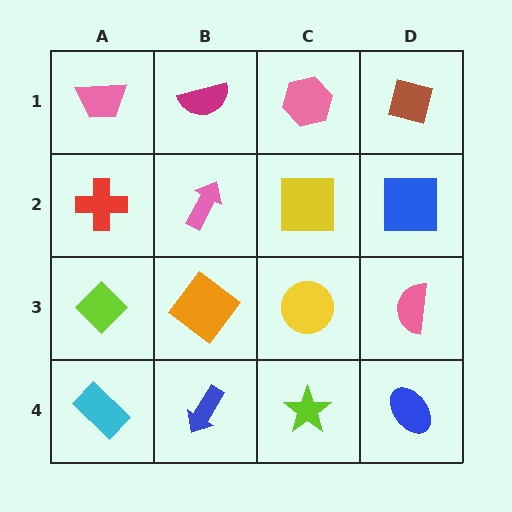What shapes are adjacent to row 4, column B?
An orange diamond (row 3, column B), a cyan rectangle (row 4, column A), a lime star (row 4, column C).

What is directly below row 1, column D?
A blue square.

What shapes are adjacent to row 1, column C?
A yellow square (row 2, column C), a magenta semicircle (row 1, column B), a brown square (row 1, column D).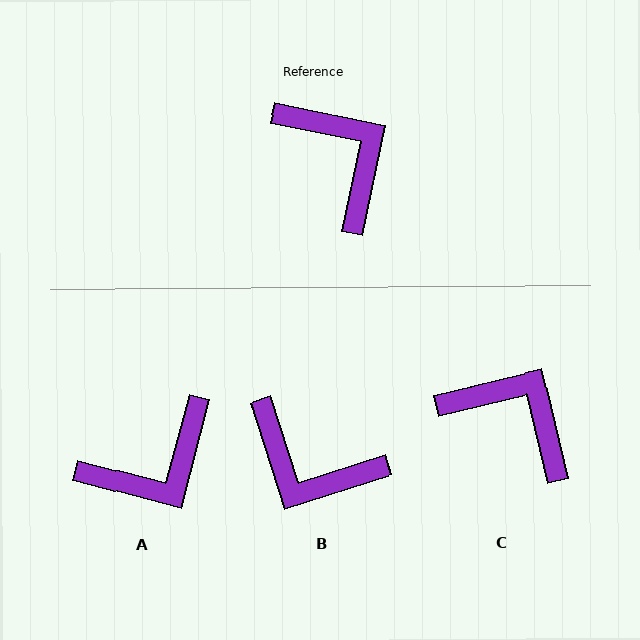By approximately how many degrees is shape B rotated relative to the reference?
Approximately 150 degrees clockwise.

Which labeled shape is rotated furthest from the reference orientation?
B, about 150 degrees away.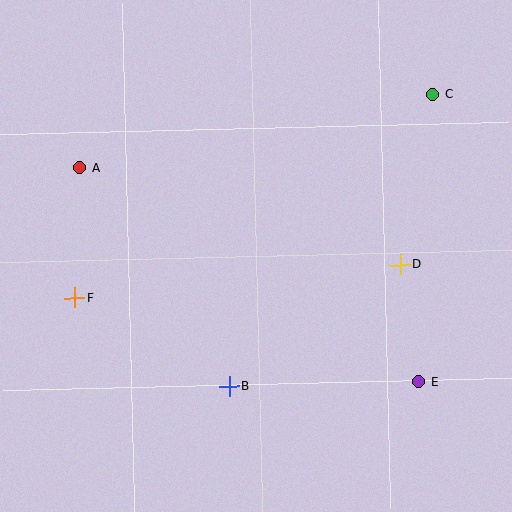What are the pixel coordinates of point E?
Point E is at (419, 382).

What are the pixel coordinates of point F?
Point F is at (75, 298).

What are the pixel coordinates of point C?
Point C is at (433, 94).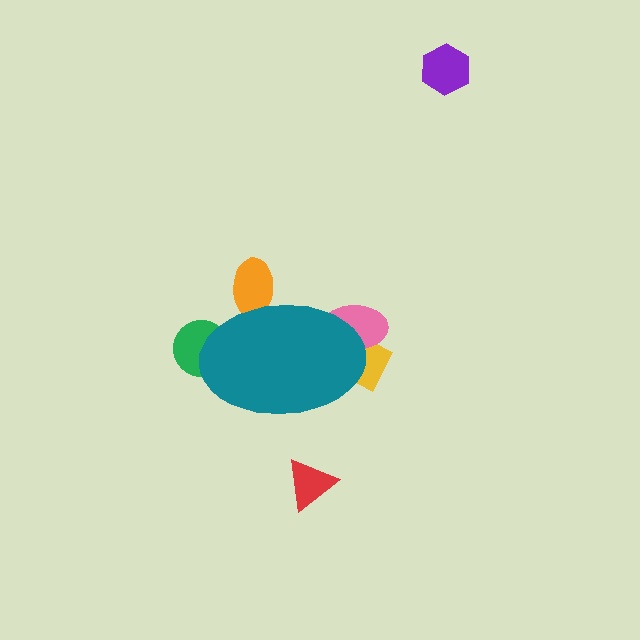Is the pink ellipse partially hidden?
Yes, the pink ellipse is partially hidden behind the teal ellipse.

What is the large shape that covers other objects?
A teal ellipse.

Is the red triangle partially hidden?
No, the red triangle is fully visible.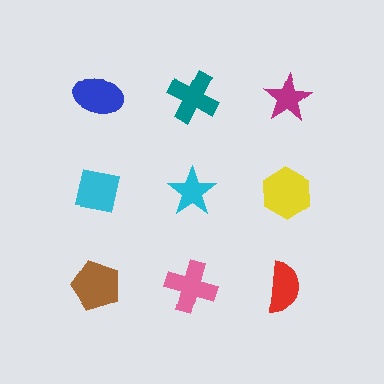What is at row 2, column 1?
A cyan square.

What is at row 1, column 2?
A teal cross.